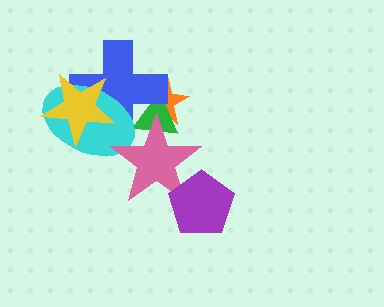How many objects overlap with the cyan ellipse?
3 objects overlap with the cyan ellipse.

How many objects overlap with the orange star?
3 objects overlap with the orange star.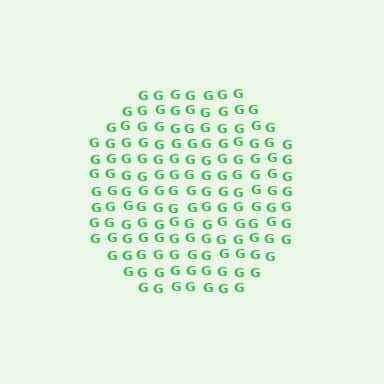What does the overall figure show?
The overall figure shows a circle.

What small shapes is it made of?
It is made of small letter G's.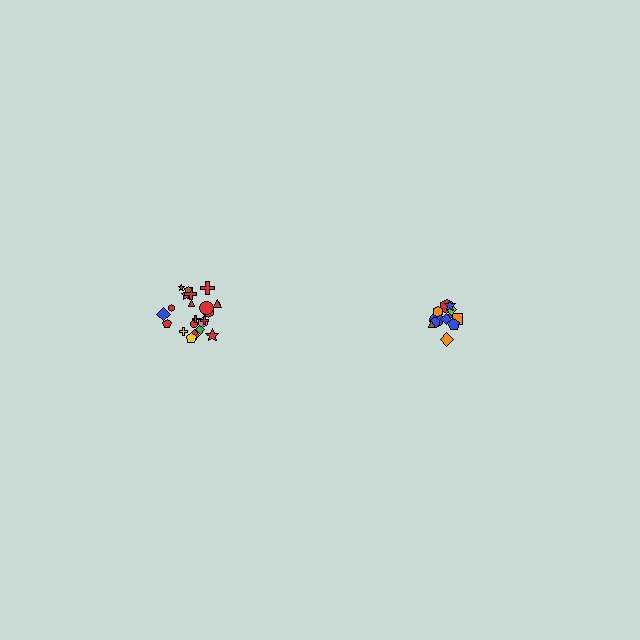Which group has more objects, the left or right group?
The left group.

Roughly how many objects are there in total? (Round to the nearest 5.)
Roughly 35 objects in total.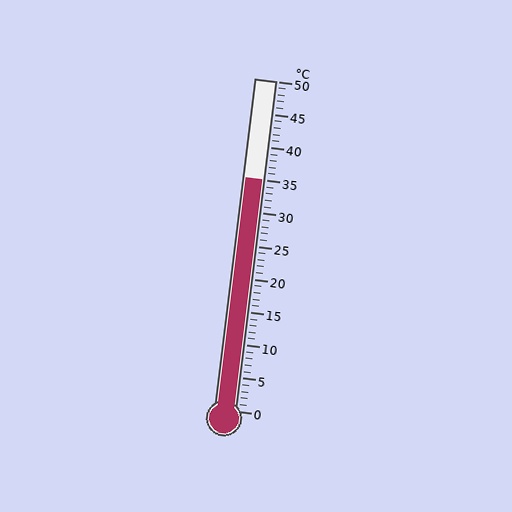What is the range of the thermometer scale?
The thermometer scale ranges from 0°C to 50°C.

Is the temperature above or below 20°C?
The temperature is above 20°C.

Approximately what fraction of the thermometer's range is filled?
The thermometer is filled to approximately 70% of its range.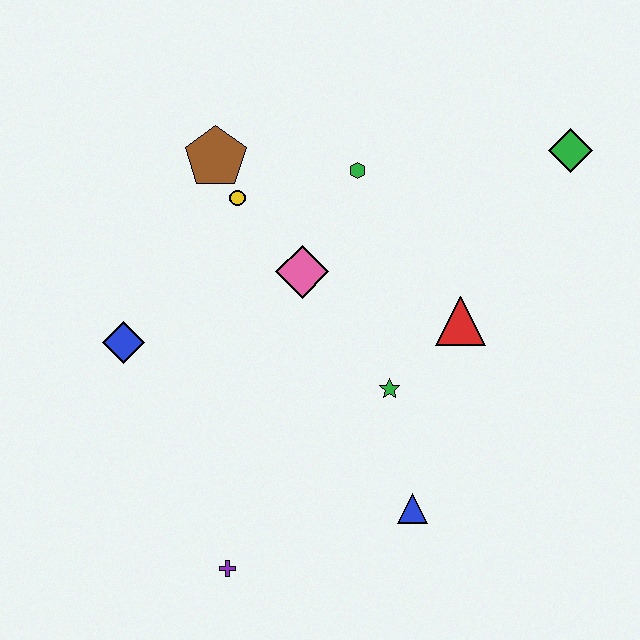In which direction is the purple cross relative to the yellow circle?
The purple cross is below the yellow circle.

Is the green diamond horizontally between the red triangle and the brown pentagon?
No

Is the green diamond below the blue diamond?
No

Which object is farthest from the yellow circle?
The purple cross is farthest from the yellow circle.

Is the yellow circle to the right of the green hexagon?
No